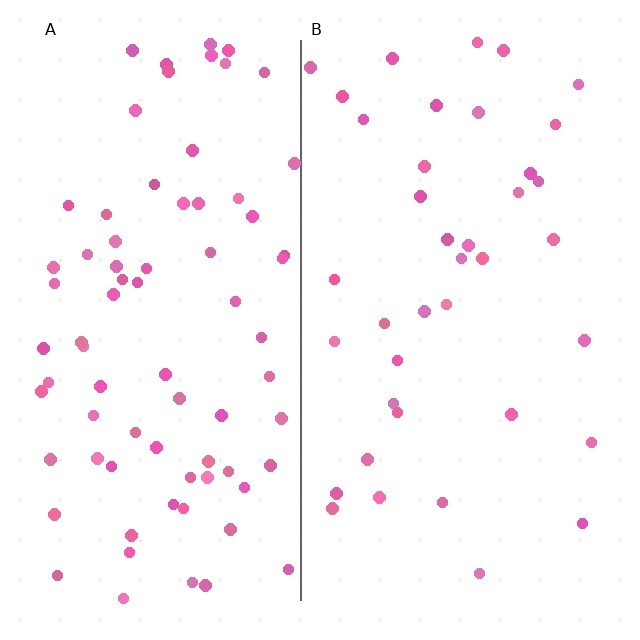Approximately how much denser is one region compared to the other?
Approximately 2.0× — region A over region B.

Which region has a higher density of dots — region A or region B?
A (the left).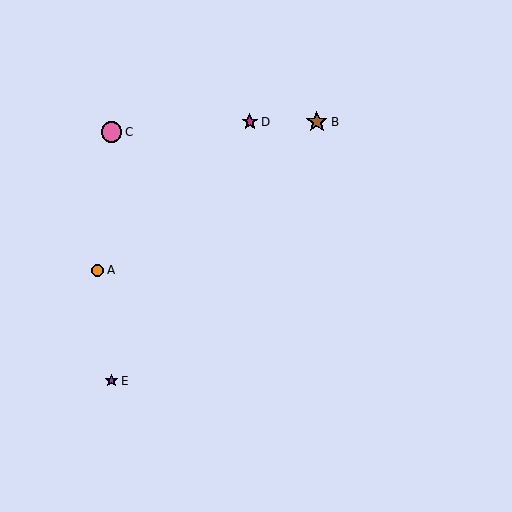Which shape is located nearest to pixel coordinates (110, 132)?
The pink circle (labeled C) at (111, 132) is nearest to that location.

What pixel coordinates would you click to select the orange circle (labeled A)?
Click at (98, 270) to select the orange circle A.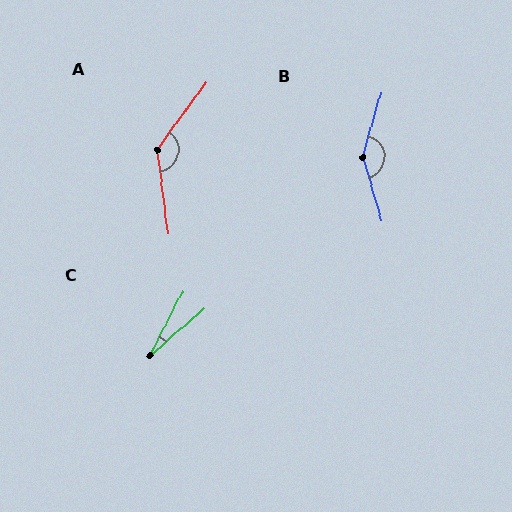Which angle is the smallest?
C, at approximately 22 degrees.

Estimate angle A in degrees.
Approximately 136 degrees.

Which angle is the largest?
B, at approximately 148 degrees.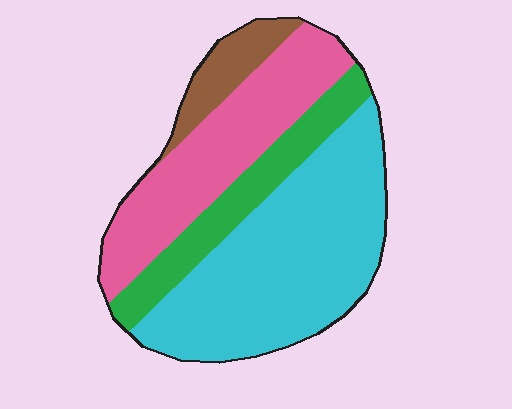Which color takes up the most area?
Cyan, at roughly 45%.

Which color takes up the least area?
Brown, at roughly 10%.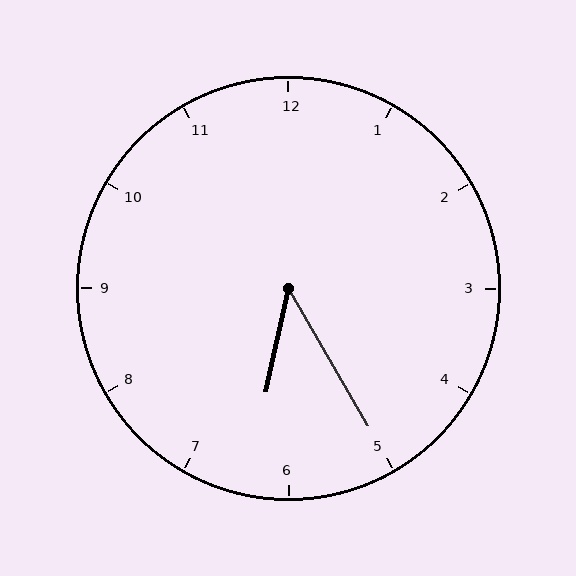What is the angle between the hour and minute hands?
Approximately 42 degrees.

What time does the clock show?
6:25.